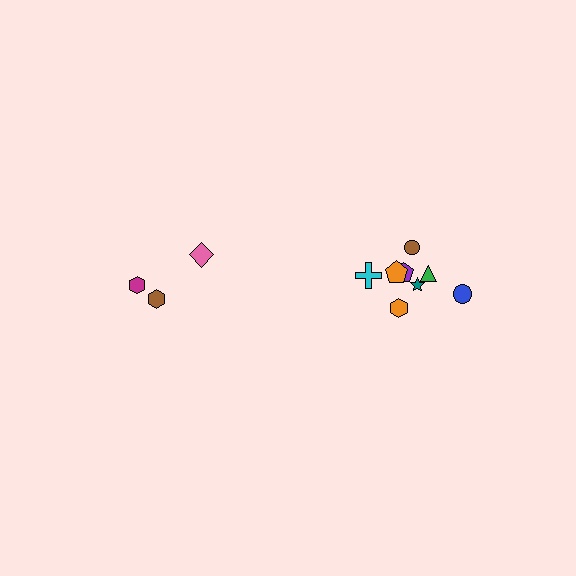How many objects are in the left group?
There are 3 objects.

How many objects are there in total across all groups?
There are 11 objects.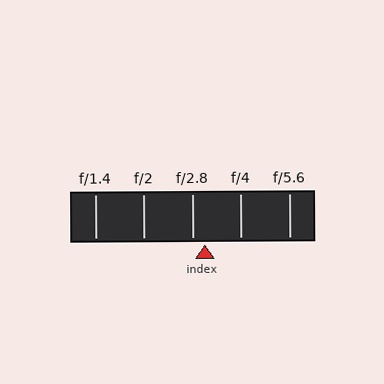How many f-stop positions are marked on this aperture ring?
There are 5 f-stop positions marked.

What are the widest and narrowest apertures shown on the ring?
The widest aperture shown is f/1.4 and the narrowest is f/5.6.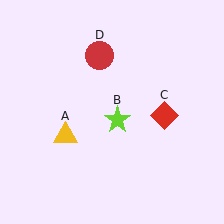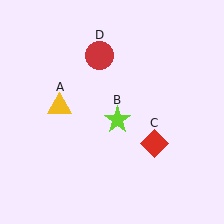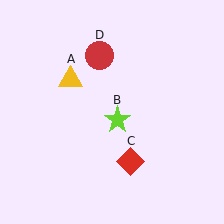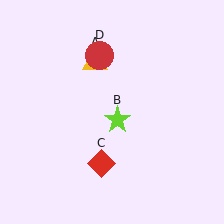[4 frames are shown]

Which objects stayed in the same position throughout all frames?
Lime star (object B) and red circle (object D) remained stationary.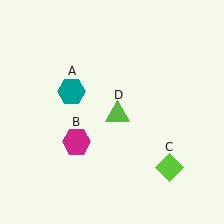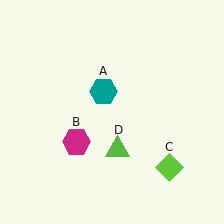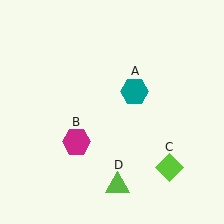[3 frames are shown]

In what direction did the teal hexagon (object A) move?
The teal hexagon (object A) moved right.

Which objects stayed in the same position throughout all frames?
Magenta hexagon (object B) and lime diamond (object C) remained stationary.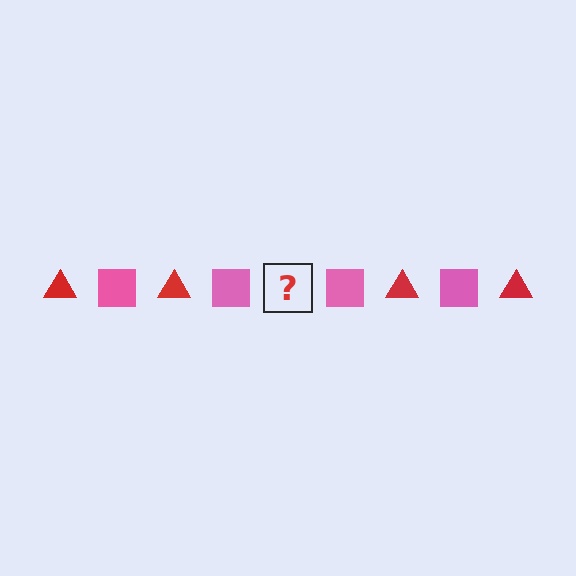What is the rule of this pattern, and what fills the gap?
The rule is that the pattern alternates between red triangle and pink square. The gap should be filled with a red triangle.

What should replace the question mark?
The question mark should be replaced with a red triangle.